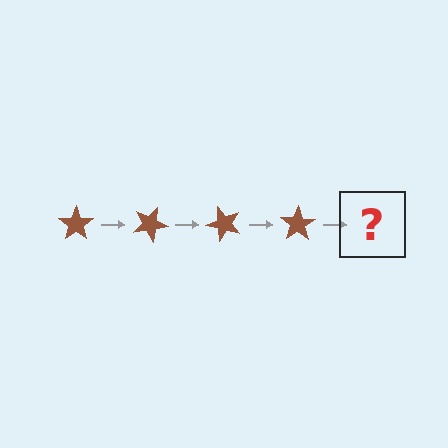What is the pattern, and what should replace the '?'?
The pattern is that the star rotates 25 degrees each step. The '?' should be a brown star rotated 100 degrees.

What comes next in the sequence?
The next element should be a brown star rotated 100 degrees.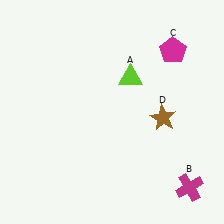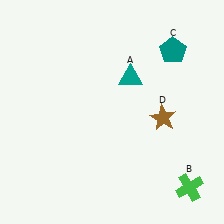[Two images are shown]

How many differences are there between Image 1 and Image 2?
There are 3 differences between the two images.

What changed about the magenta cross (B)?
In Image 1, B is magenta. In Image 2, it changed to green.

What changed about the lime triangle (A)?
In Image 1, A is lime. In Image 2, it changed to teal.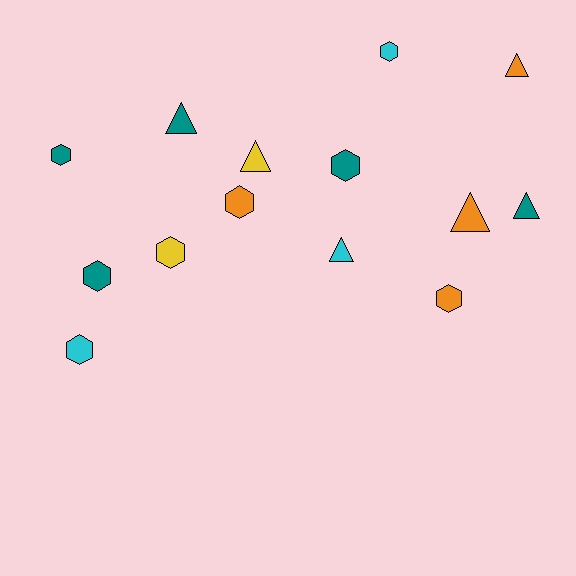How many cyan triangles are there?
There is 1 cyan triangle.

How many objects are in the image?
There are 14 objects.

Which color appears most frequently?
Teal, with 5 objects.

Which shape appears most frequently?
Hexagon, with 8 objects.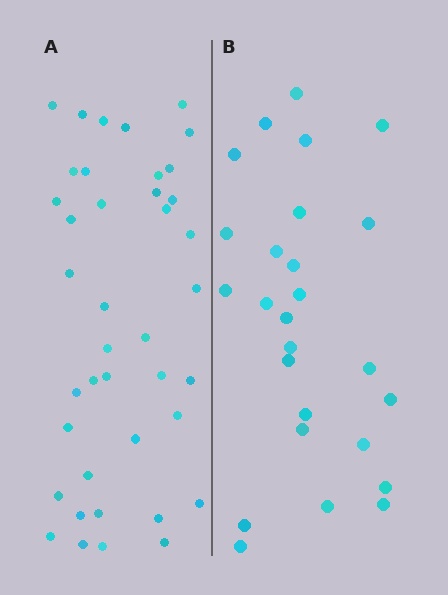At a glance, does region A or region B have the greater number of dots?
Region A (the left region) has more dots.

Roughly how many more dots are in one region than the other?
Region A has approximately 15 more dots than region B.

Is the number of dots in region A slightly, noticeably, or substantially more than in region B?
Region A has substantially more. The ratio is roughly 1.5 to 1.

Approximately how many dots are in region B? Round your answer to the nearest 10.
About 30 dots. (The exact count is 26, which rounds to 30.)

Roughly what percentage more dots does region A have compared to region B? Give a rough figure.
About 55% more.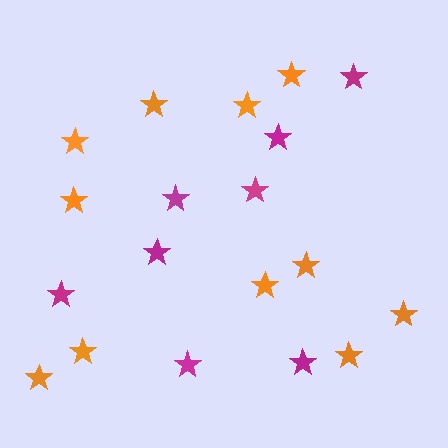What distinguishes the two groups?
There are 2 groups: one group of orange stars (11) and one group of magenta stars (8).